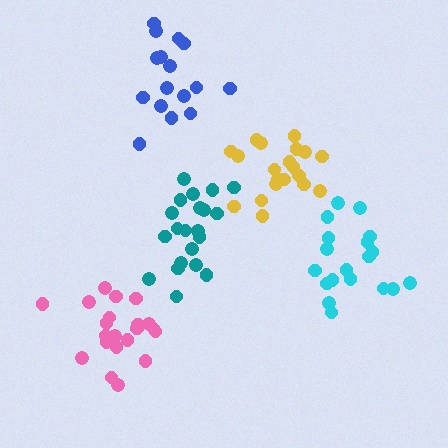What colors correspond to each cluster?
The clusters are colored: pink, cyan, blue, teal, yellow.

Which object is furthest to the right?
The cyan cluster is rightmost.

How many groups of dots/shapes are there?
There are 5 groups.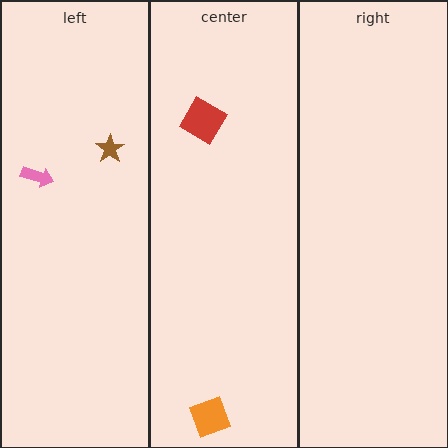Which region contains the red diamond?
The center region.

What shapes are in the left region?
The pink arrow, the brown star.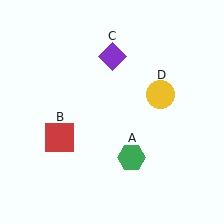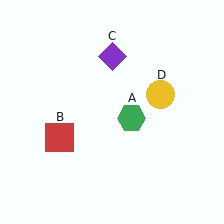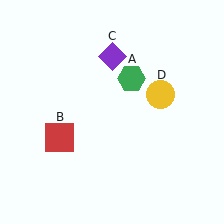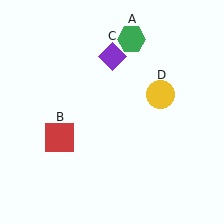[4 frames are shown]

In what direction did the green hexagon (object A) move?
The green hexagon (object A) moved up.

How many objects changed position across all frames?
1 object changed position: green hexagon (object A).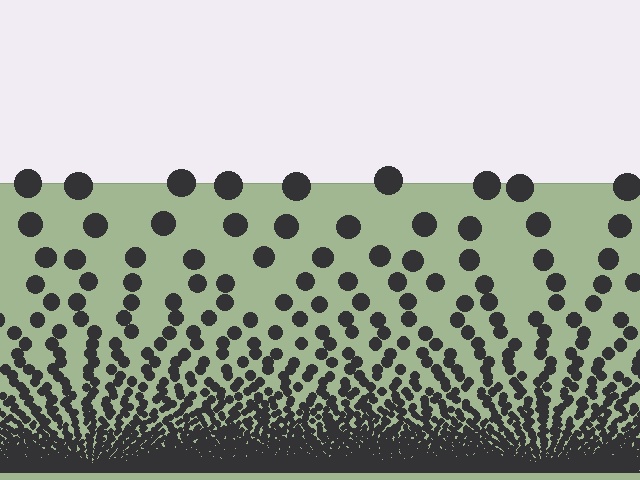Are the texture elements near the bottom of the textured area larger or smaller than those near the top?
Smaller. The gradient is inverted — elements near the bottom are smaller and denser.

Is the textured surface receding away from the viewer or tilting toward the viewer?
The surface appears to tilt toward the viewer. Texture elements get larger and sparser toward the top.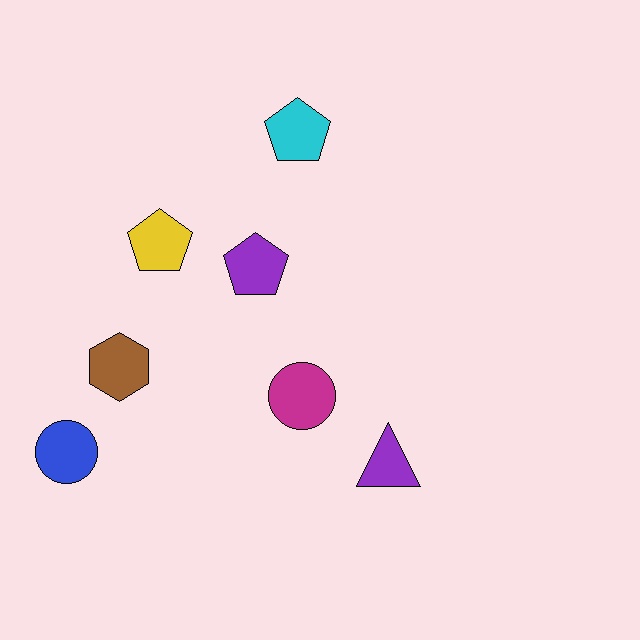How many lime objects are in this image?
There are no lime objects.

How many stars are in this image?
There are no stars.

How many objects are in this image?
There are 7 objects.